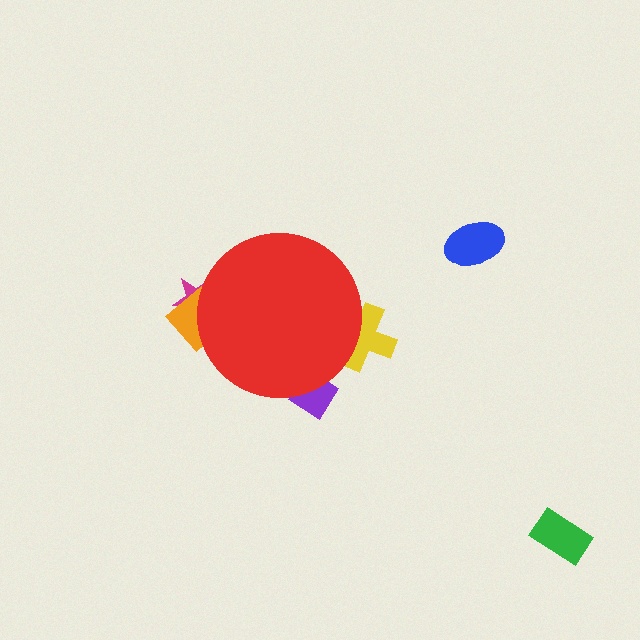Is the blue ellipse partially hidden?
No, the blue ellipse is fully visible.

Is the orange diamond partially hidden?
Yes, the orange diamond is partially hidden behind the red circle.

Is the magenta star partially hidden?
Yes, the magenta star is partially hidden behind the red circle.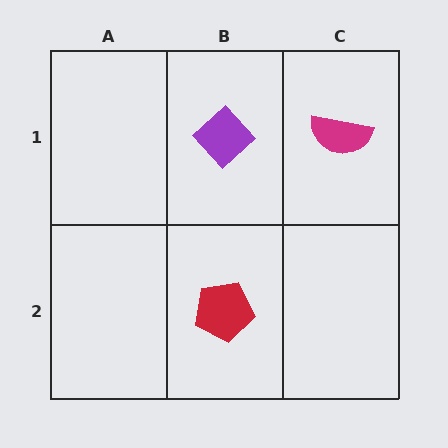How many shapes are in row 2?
1 shape.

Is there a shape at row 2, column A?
No, that cell is empty.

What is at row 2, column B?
A red pentagon.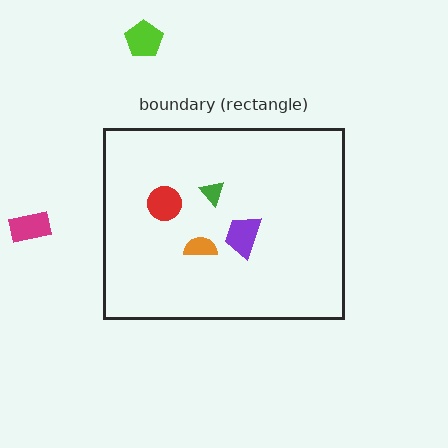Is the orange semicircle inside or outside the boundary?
Inside.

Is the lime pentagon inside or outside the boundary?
Outside.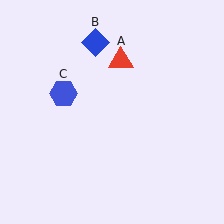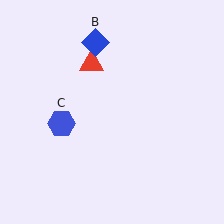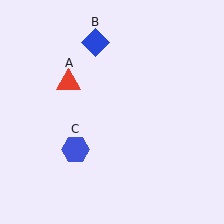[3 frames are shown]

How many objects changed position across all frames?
2 objects changed position: red triangle (object A), blue hexagon (object C).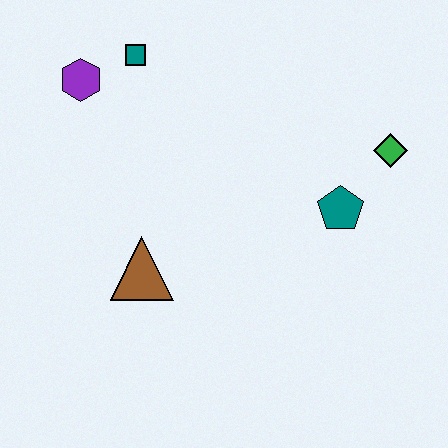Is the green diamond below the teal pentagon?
No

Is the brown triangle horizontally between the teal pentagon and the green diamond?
No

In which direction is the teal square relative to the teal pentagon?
The teal square is to the left of the teal pentagon.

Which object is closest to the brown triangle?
The purple hexagon is closest to the brown triangle.